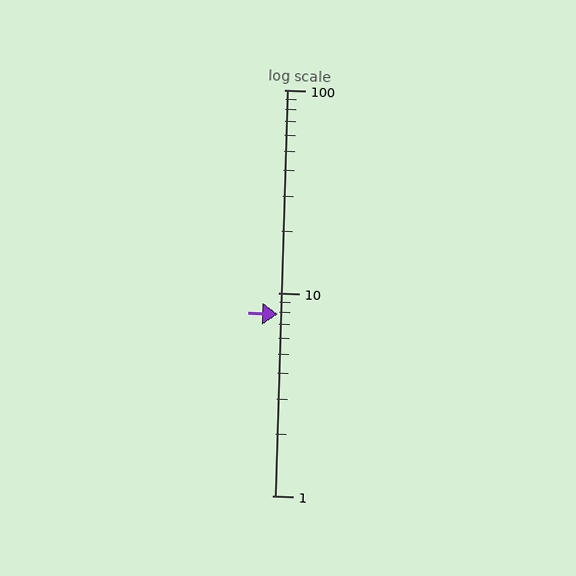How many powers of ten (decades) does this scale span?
The scale spans 2 decades, from 1 to 100.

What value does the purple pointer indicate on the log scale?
The pointer indicates approximately 7.8.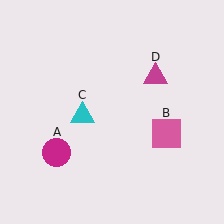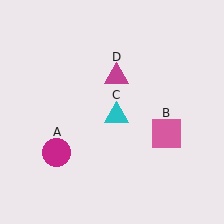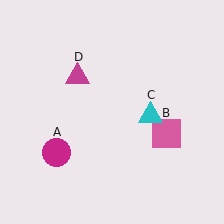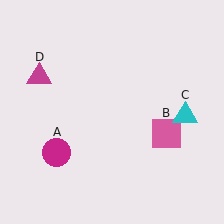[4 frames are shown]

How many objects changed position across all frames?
2 objects changed position: cyan triangle (object C), magenta triangle (object D).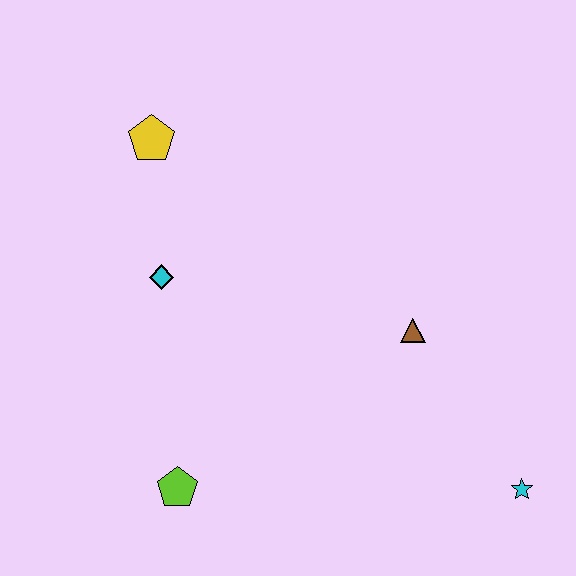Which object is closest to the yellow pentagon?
The cyan diamond is closest to the yellow pentagon.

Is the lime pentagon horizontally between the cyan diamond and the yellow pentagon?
No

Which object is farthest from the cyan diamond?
The cyan star is farthest from the cyan diamond.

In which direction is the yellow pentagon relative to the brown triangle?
The yellow pentagon is to the left of the brown triangle.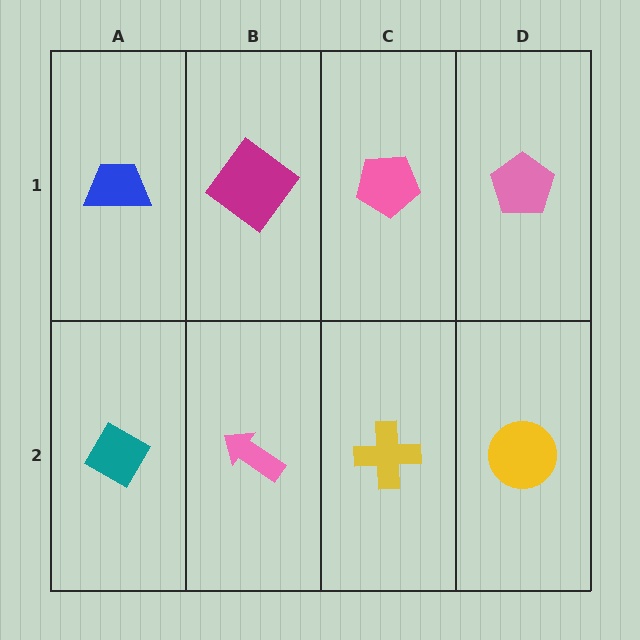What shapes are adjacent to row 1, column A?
A teal diamond (row 2, column A), a magenta diamond (row 1, column B).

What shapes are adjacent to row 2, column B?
A magenta diamond (row 1, column B), a teal diamond (row 2, column A), a yellow cross (row 2, column C).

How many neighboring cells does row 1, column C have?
3.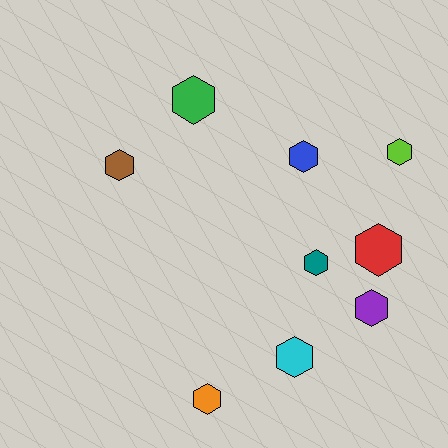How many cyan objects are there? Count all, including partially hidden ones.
There is 1 cyan object.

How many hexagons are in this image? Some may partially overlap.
There are 9 hexagons.